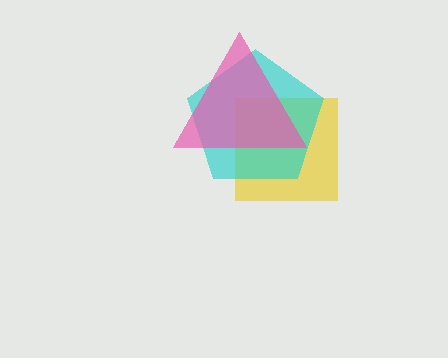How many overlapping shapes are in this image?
There are 3 overlapping shapes in the image.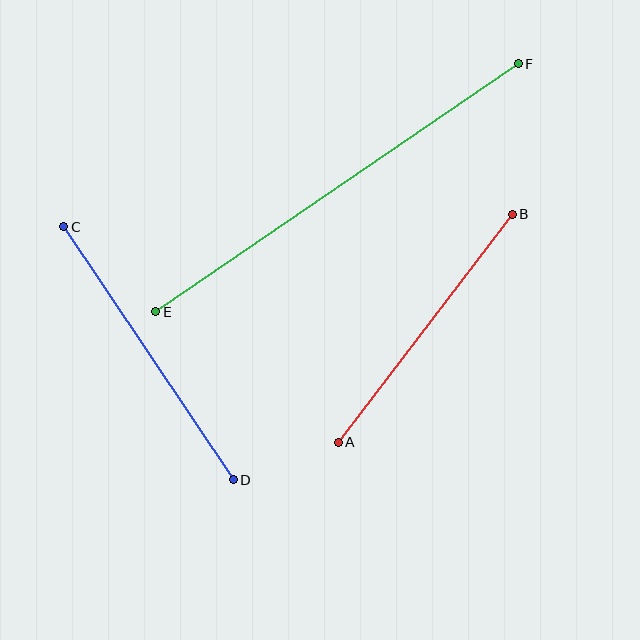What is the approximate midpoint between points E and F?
The midpoint is at approximately (337, 188) pixels.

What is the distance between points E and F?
The distance is approximately 439 pixels.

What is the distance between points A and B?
The distance is approximately 287 pixels.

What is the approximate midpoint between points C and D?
The midpoint is at approximately (148, 353) pixels.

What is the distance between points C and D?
The distance is approximately 304 pixels.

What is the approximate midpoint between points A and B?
The midpoint is at approximately (425, 328) pixels.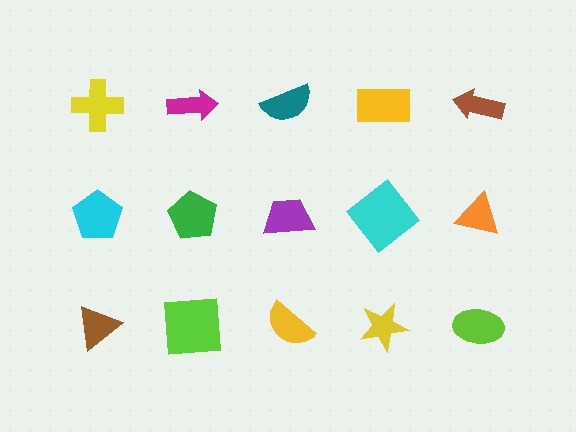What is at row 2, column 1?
A cyan pentagon.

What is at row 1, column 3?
A teal semicircle.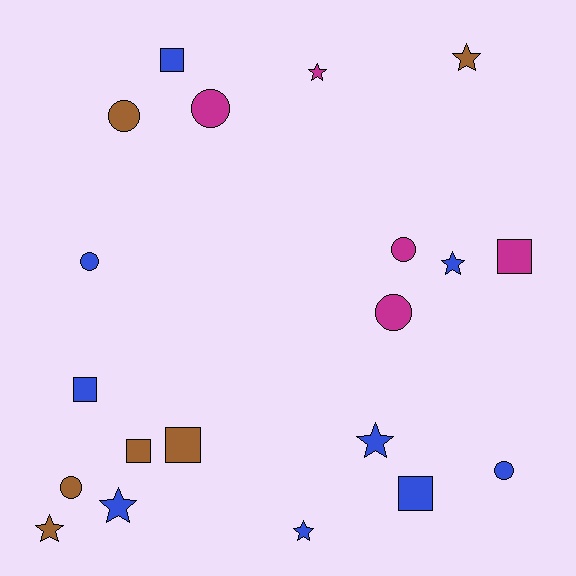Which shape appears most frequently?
Circle, with 7 objects.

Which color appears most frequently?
Blue, with 9 objects.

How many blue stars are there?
There are 4 blue stars.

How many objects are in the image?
There are 20 objects.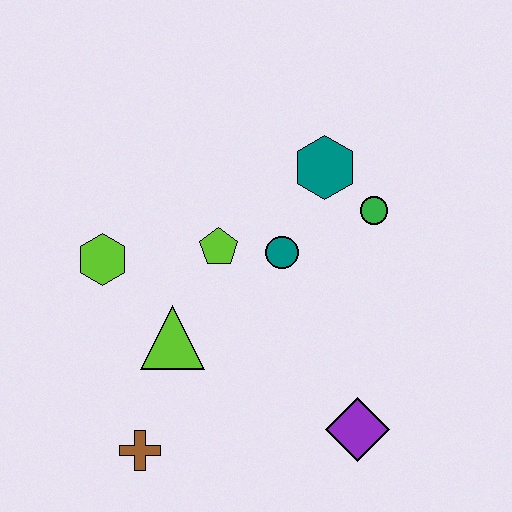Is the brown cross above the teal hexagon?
No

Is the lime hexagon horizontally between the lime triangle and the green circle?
No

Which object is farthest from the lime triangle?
The green circle is farthest from the lime triangle.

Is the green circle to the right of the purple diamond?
Yes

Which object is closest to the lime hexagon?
The lime triangle is closest to the lime hexagon.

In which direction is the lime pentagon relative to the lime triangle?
The lime pentagon is above the lime triangle.